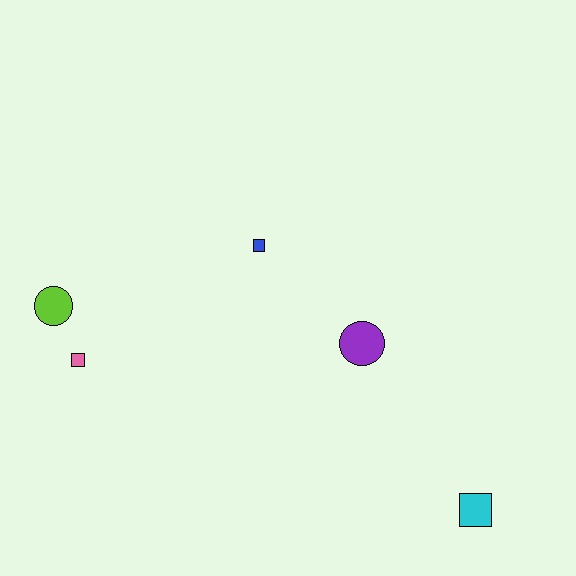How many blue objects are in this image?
There is 1 blue object.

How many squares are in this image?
There are 3 squares.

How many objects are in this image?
There are 5 objects.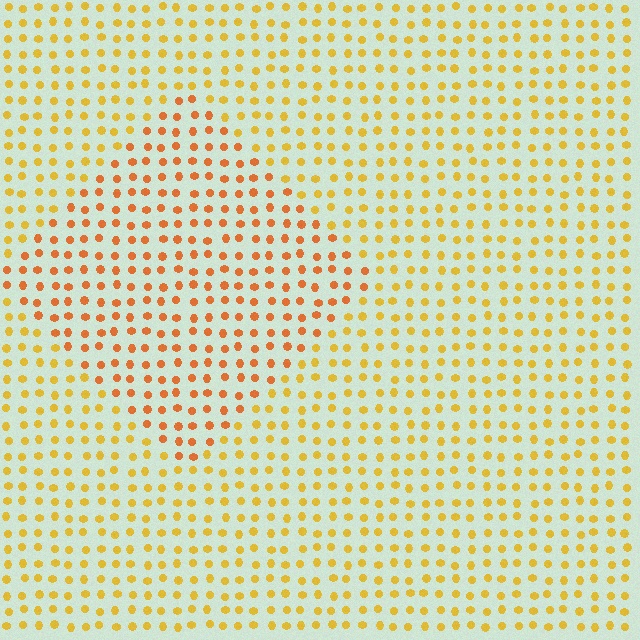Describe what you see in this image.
The image is filled with small yellow elements in a uniform arrangement. A diamond-shaped region is visible where the elements are tinted to a slightly different hue, forming a subtle color boundary.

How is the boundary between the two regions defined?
The boundary is defined purely by a slight shift in hue (about 26 degrees). Spacing, size, and orientation are identical on both sides.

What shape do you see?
I see a diamond.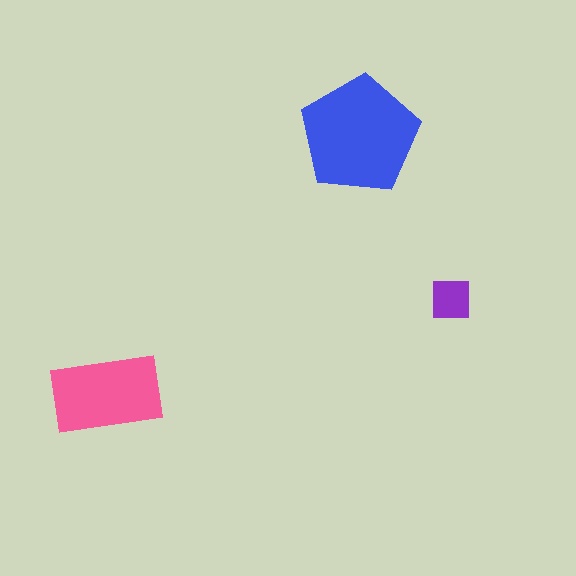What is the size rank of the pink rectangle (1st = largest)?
2nd.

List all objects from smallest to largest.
The purple square, the pink rectangle, the blue pentagon.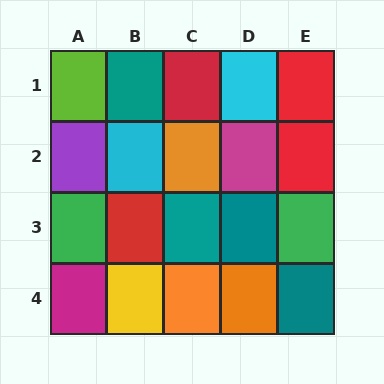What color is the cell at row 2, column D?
Magenta.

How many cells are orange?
3 cells are orange.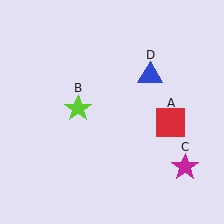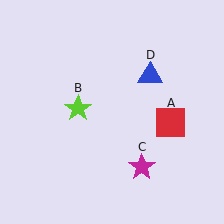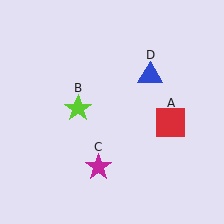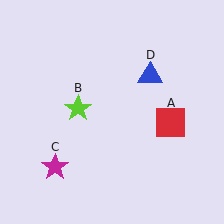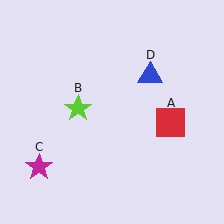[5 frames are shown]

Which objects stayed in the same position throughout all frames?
Red square (object A) and lime star (object B) and blue triangle (object D) remained stationary.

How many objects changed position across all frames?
1 object changed position: magenta star (object C).